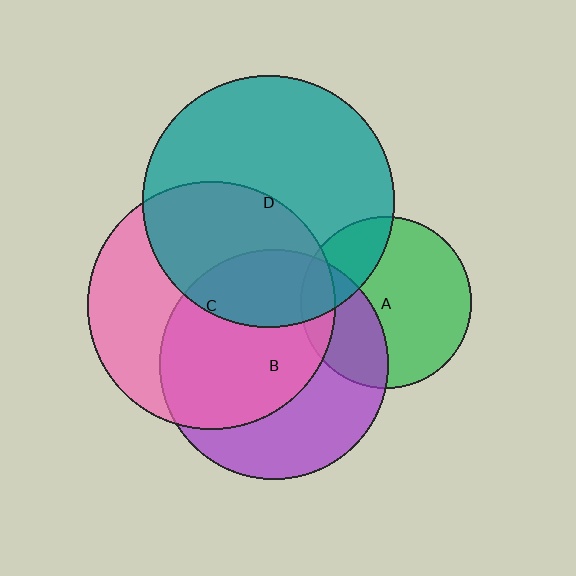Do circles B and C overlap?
Yes.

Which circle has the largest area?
Circle D (teal).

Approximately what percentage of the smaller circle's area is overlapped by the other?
Approximately 60%.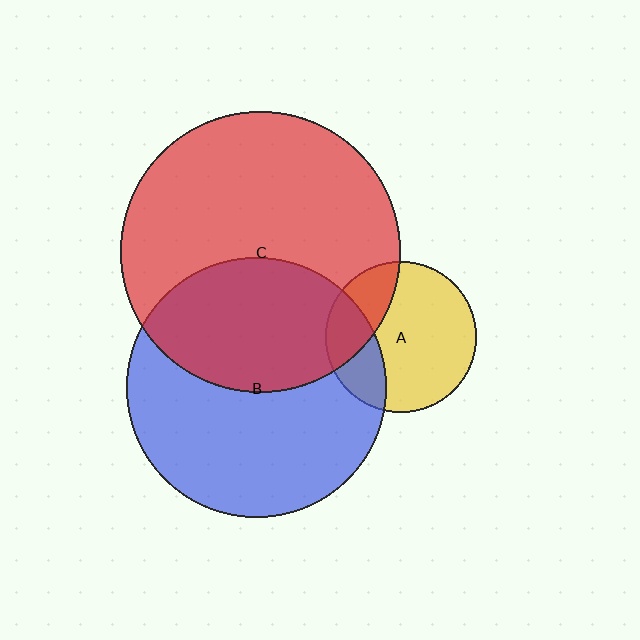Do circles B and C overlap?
Yes.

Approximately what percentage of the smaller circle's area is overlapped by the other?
Approximately 40%.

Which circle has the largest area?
Circle C (red).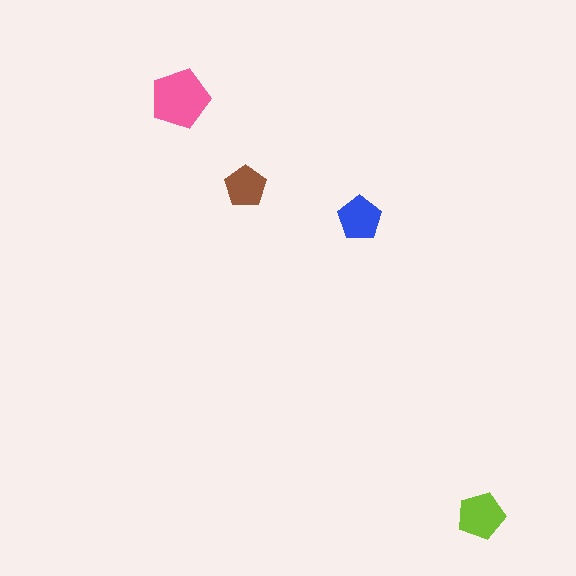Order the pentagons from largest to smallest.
the pink one, the lime one, the blue one, the brown one.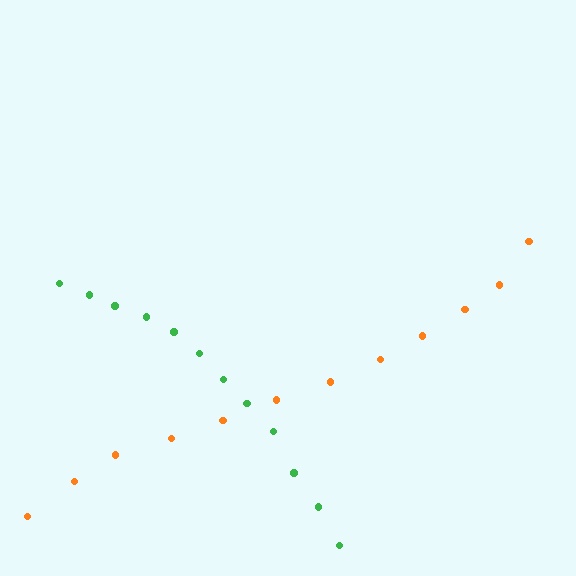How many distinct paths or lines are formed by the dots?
There are 2 distinct paths.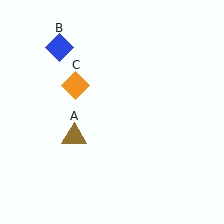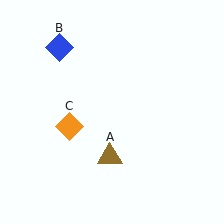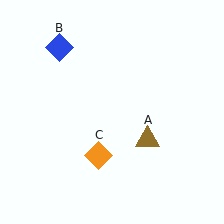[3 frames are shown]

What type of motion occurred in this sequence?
The brown triangle (object A), orange diamond (object C) rotated counterclockwise around the center of the scene.